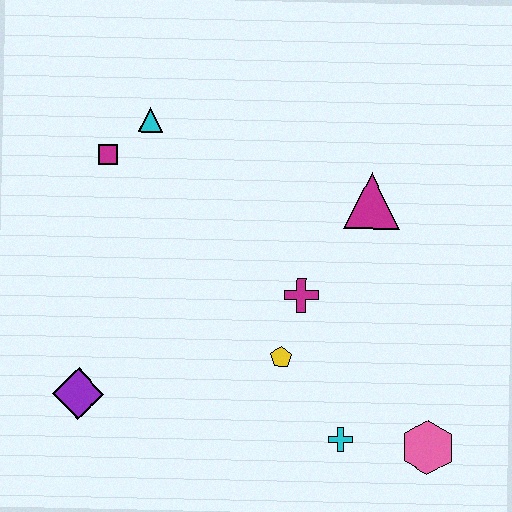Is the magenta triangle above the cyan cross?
Yes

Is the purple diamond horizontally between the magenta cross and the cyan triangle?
No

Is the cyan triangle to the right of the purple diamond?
Yes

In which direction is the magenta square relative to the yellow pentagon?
The magenta square is above the yellow pentagon.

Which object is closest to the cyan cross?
The pink hexagon is closest to the cyan cross.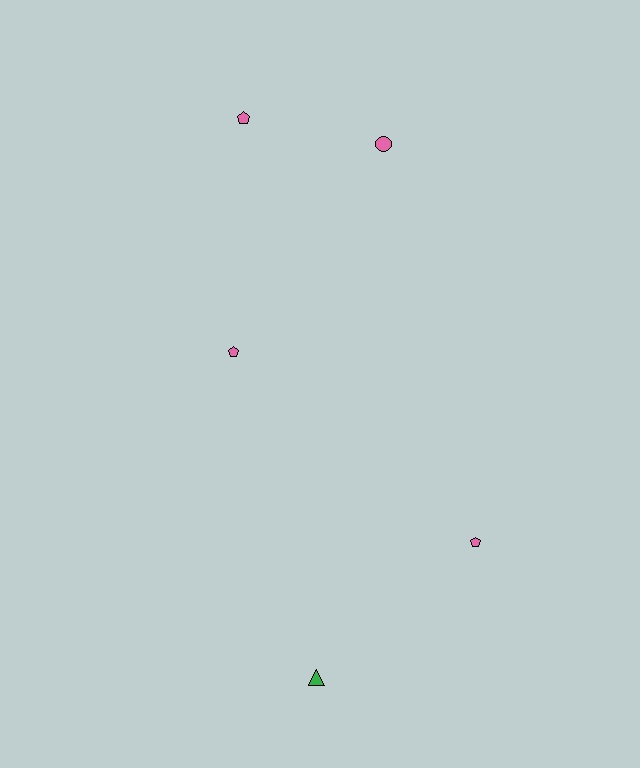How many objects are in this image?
There are 5 objects.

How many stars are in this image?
There are no stars.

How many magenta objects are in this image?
There are no magenta objects.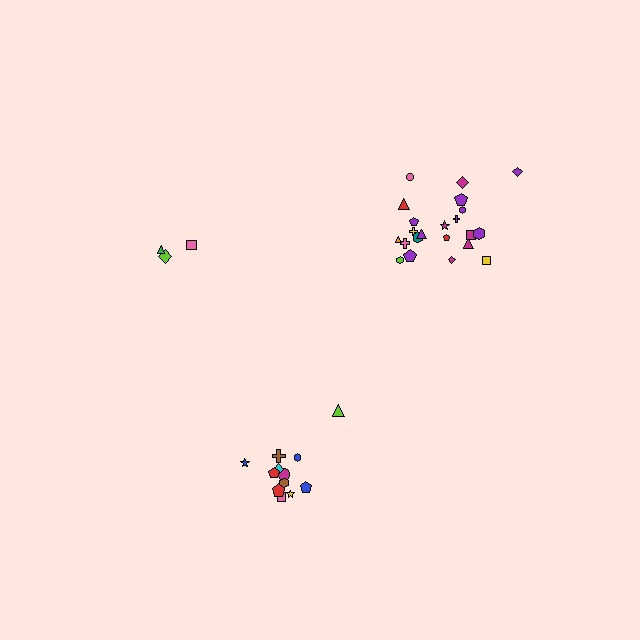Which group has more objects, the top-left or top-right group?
The top-right group.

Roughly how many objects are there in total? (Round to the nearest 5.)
Roughly 35 objects in total.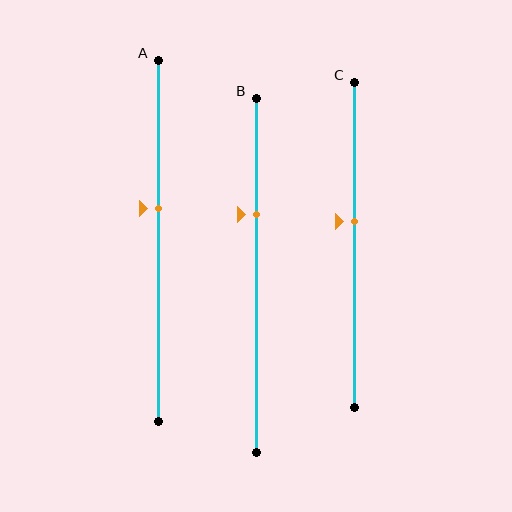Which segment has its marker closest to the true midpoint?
Segment C has its marker closest to the true midpoint.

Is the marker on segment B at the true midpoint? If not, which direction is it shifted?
No, the marker on segment B is shifted upward by about 17% of the segment length.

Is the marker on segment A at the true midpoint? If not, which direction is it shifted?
No, the marker on segment A is shifted upward by about 9% of the segment length.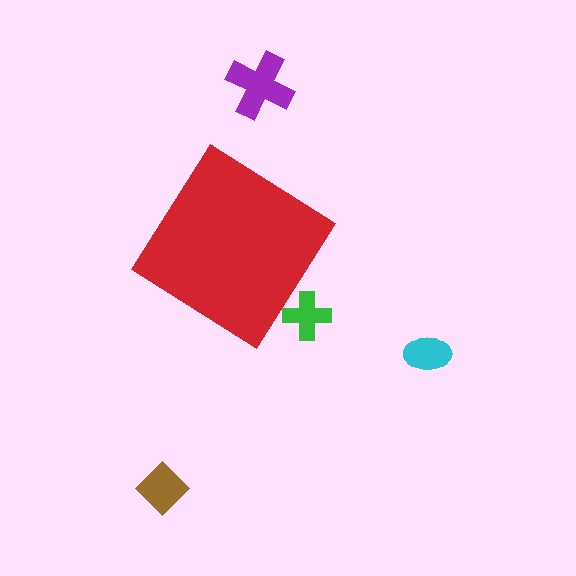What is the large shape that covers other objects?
A red diamond.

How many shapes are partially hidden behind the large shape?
1 shape is partially hidden.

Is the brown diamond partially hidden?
No, the brown diamond is fully visible.